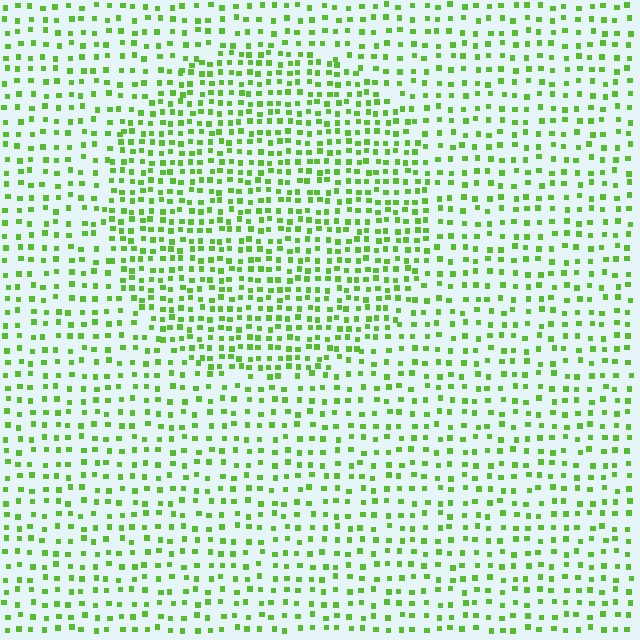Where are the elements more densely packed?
The elements are more densely packed inside the circle boundary.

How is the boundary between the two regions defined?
The boundary is defined by a change in element density (approximately 1.7x ratio). All elements are the same color, size, and shape.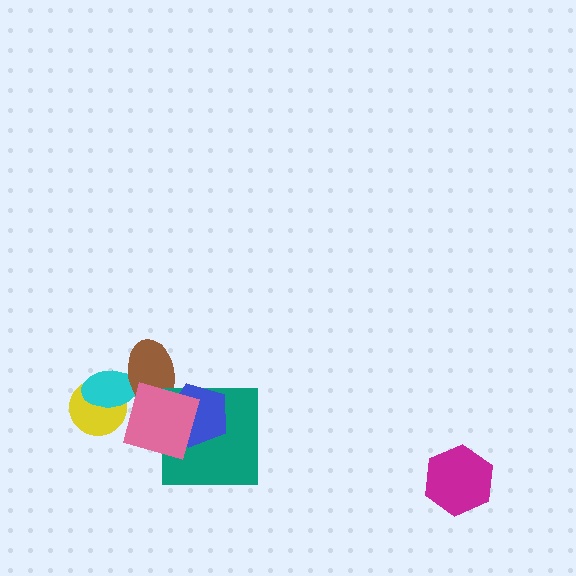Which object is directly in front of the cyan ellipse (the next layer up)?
The brown ellipse is directly in front of the cyan ellipse.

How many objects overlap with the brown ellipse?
2 objects overlap with the brown ellipse.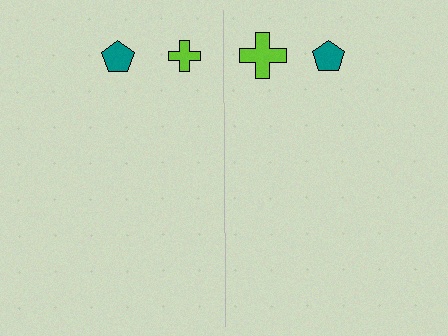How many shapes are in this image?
There are 4 shapes in this image.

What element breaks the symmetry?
The lime cross on the right side has a different size than its mirror counterpart.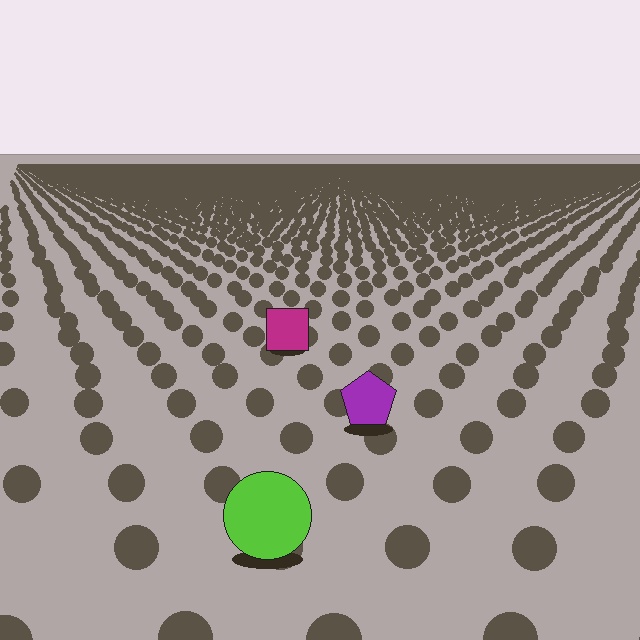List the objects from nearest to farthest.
From nearest to farthest: the lime circle, the purple pentagon, the magenta square.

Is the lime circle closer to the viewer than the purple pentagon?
Yes. The lime circle is closer — you can tell from the texture gradient: the ground texture is coarser near it.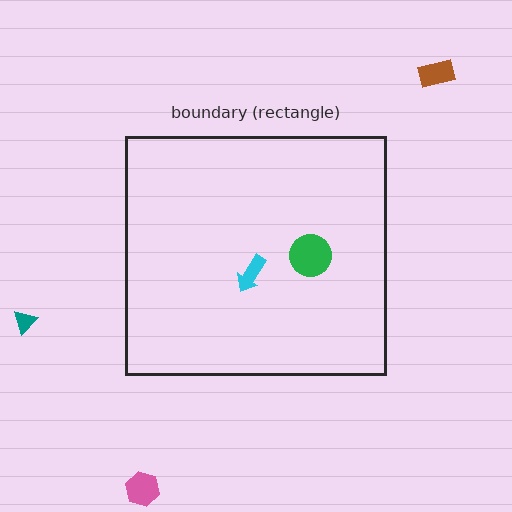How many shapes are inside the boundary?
2 inside, 3 outside.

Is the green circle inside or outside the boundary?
Inside.